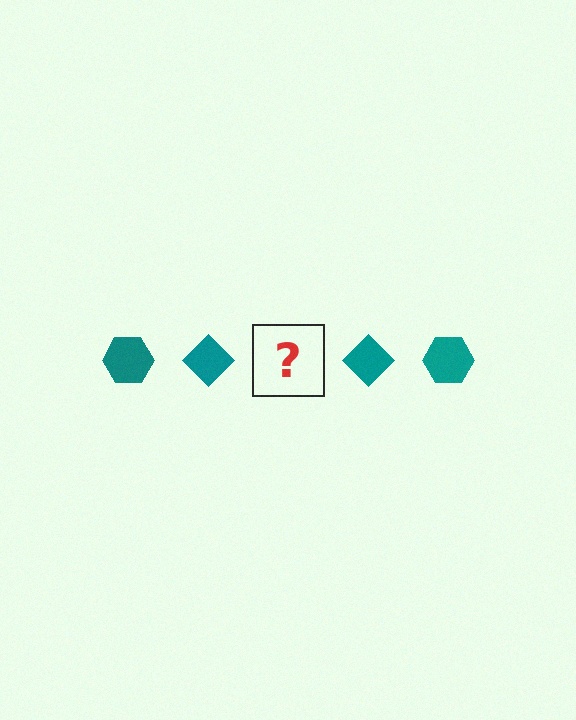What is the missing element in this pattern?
The missing element is a teal hexagon.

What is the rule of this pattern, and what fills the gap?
The rule is that the pattern cycles through hexagon, diamond shapes in teal. The gap should be filled with a teal hexagon.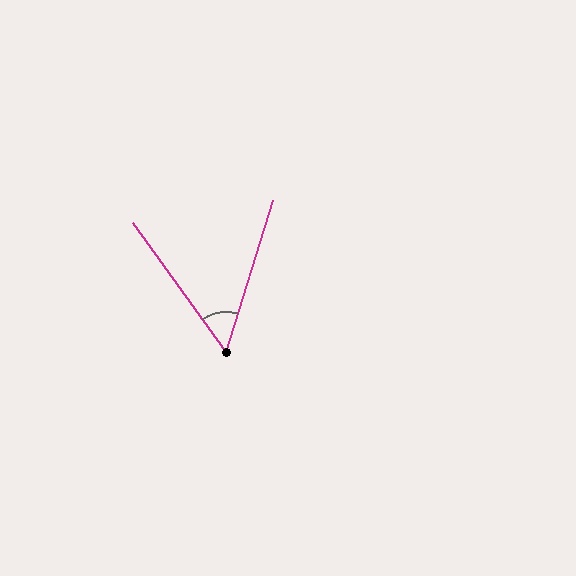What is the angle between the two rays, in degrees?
Approximately 53 degrees.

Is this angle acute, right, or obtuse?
It is acute.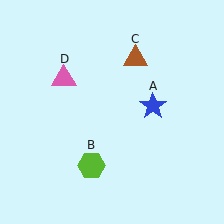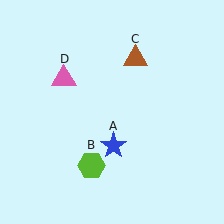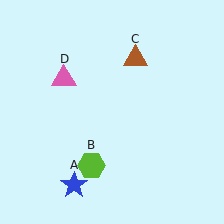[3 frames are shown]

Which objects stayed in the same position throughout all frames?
Lime hexagon (object B) and brown triangle (object C) and pink triangle (object D) remained stationary.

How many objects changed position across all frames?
1 object changed position: blue star (object A).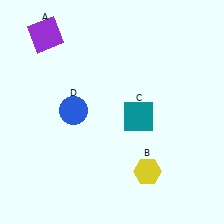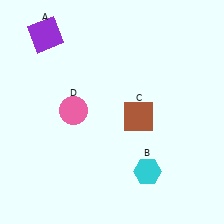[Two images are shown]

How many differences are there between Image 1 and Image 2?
There are 3 differences between the two images.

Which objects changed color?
B changed from yellow to cyan. C changed from teal to brown. D changed from blue to pink.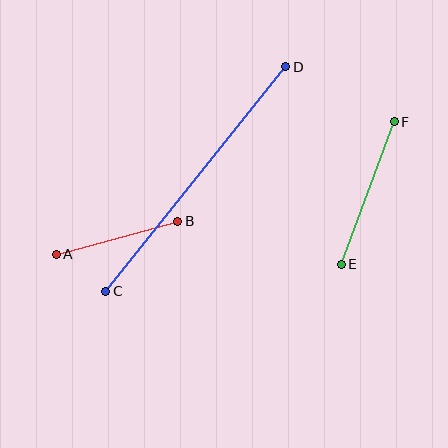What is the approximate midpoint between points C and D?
The midpoint is at approximately (196, 179) pixels.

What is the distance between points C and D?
The distance is approximately 288 pixels.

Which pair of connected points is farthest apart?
Points C and D are farthest apart.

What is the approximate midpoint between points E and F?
The midpoint is at approximately (368, 193) pixels.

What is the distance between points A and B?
The distance is approximately 126 pixels.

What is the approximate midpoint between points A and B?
The midpoint is at approximately (117, 238) pixels.